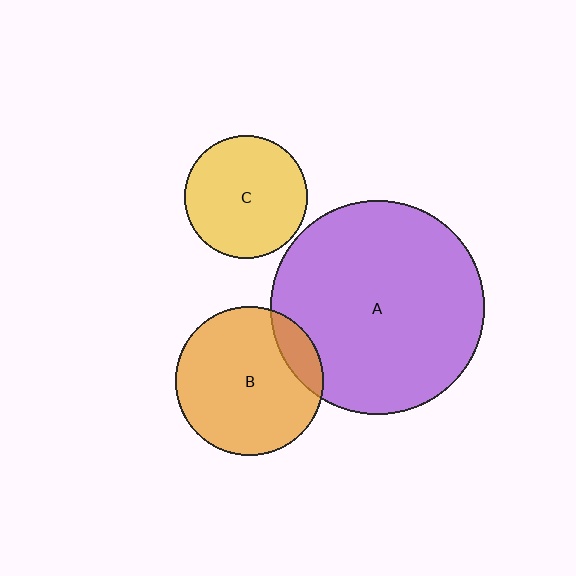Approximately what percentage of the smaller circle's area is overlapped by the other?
Approximately 15%.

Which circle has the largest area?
Circle A (purple).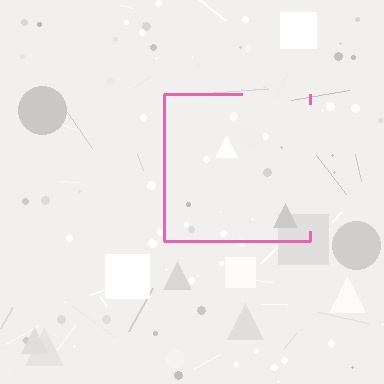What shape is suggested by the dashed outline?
The dashed outline suggests a square.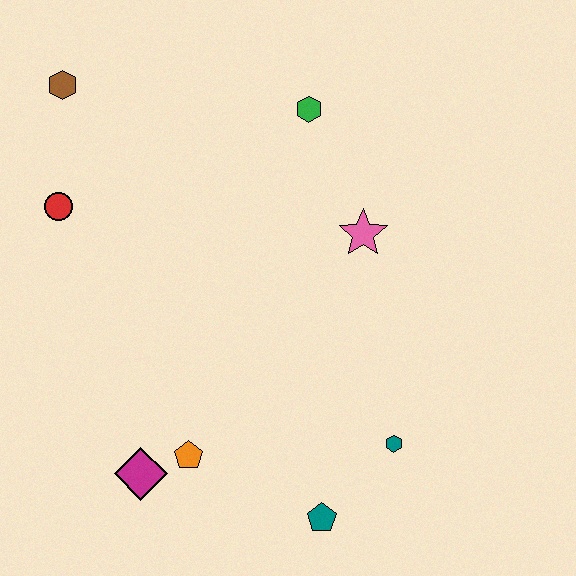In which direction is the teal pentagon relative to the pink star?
The teal pentagon is below the pink star.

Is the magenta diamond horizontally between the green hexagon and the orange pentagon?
No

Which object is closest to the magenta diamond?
The orange pentagon is closest to the magenta diamond.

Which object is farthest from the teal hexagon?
The brown hexagon is farthest from the teal hexagon.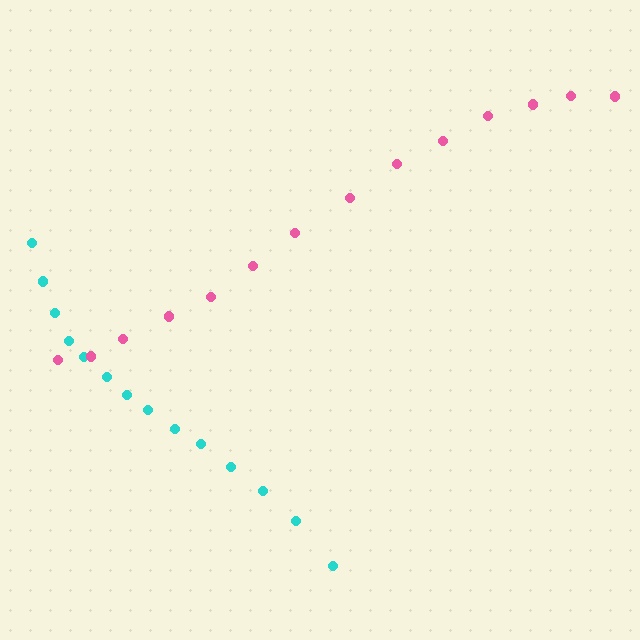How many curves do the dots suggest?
There are 2 distinct paths.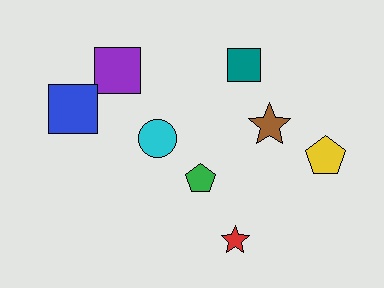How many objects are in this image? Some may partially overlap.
There are 8 objects.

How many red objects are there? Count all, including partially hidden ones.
There is 1 red object.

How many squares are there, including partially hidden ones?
There are 3 squares.